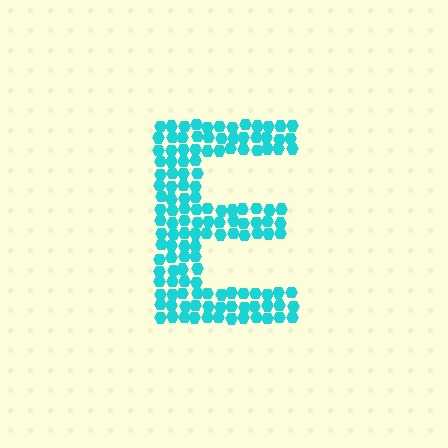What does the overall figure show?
The overall figure shows the letter E.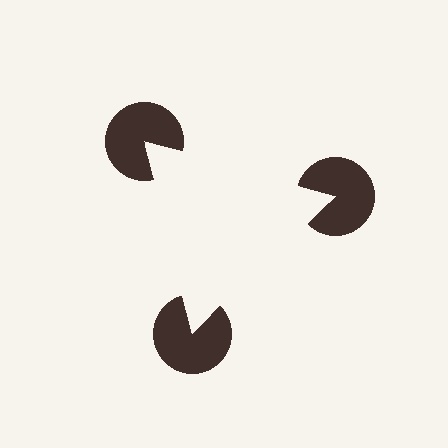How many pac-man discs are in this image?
There are 3 — one at each vertex of the illusory triangle.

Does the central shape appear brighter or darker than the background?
It typically appears slightly brighter than the background, even though no actual brightness change is drawn.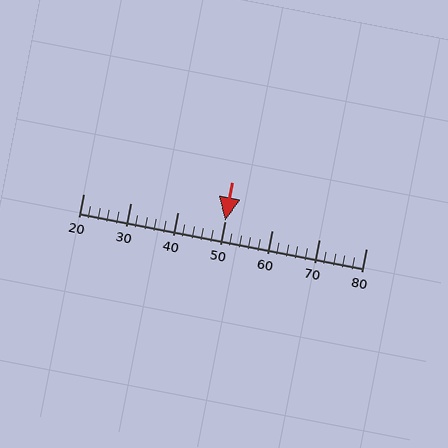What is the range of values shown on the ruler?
The ruler shows values from 20 to 80.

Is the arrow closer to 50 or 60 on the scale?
The arrow is closer to 50.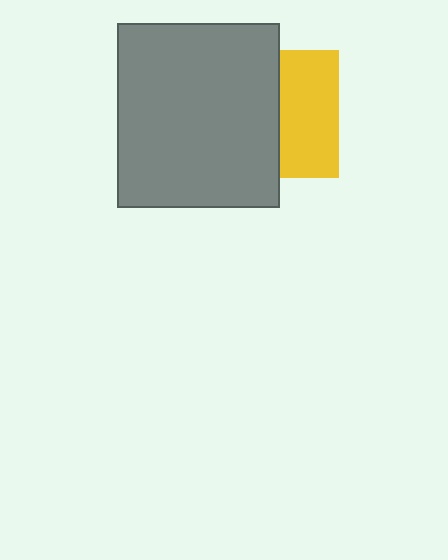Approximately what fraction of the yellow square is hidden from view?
Roughly 53% of the yellow square is hidden behind the gray rectangle.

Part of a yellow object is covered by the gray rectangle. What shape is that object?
It is a square.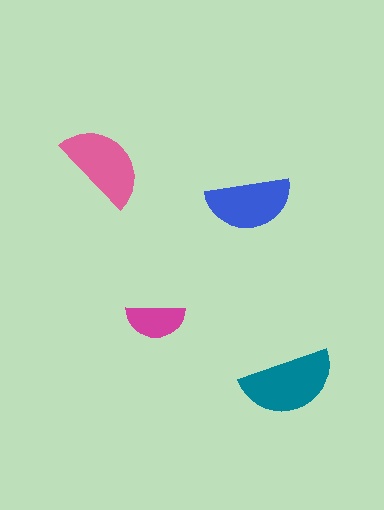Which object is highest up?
The pink semicircle is topmost.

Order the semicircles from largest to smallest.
the teal one, the pink one, the blue one, the magenta one.